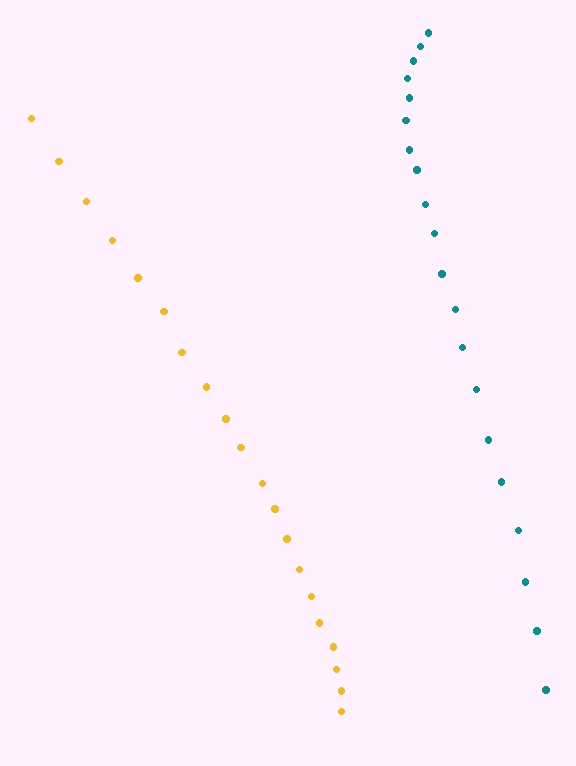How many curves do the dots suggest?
There are 2 distinct paths.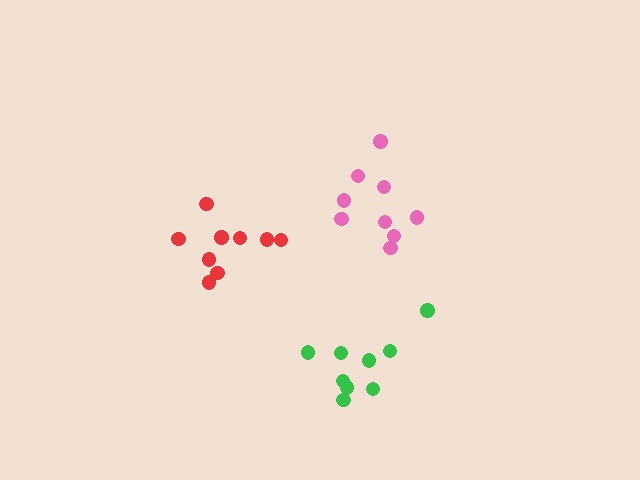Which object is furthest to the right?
The pink cluster is rightmost.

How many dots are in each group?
Group 1: 9 dots, Group 2: 9 dots, Group 3: 9 dots (27 total).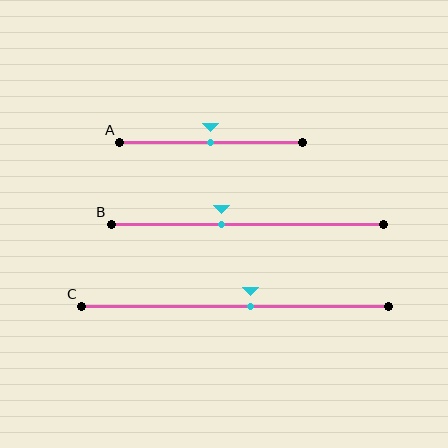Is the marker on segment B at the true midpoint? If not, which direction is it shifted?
No, the marker on segment B is shifted to the left by about 9% of the segment length.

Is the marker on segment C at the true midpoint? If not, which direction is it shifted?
No, the marker on segment C is shifted to the right by about 5% of the segment length.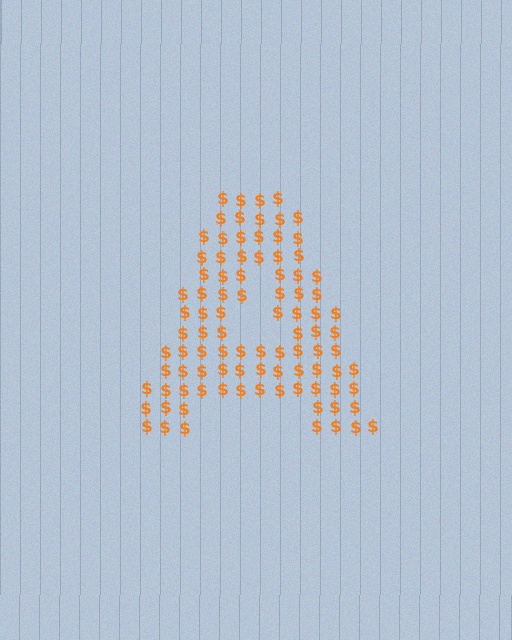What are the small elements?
The small elements are dollar signs.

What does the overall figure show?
The overall figure shows the letter A.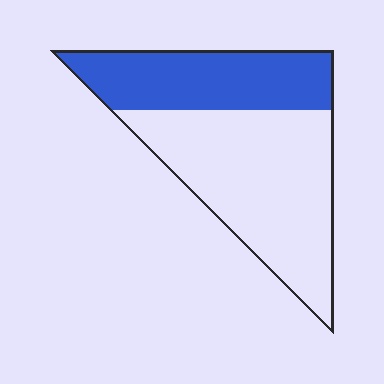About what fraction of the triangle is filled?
About three eighths (3/8).